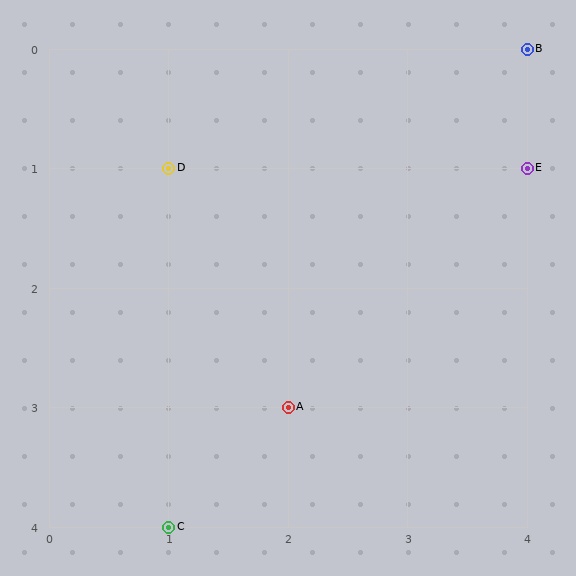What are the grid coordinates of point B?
Point B is at grid coordinates (4, 0).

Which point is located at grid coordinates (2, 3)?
Point A is at (2, 3).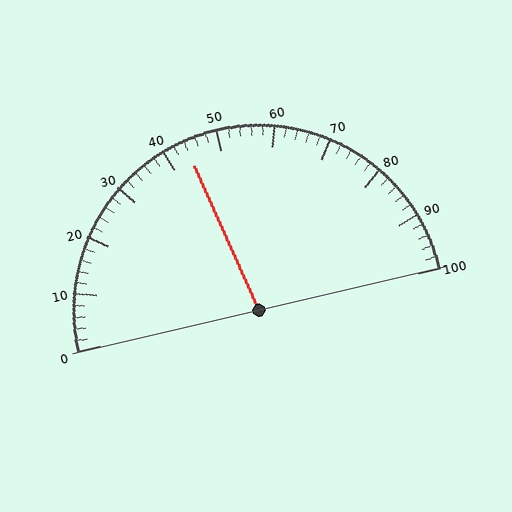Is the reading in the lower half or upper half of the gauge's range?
The reading is in the lower half of the range (0 to 100).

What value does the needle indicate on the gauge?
The needle indicates approximately 44.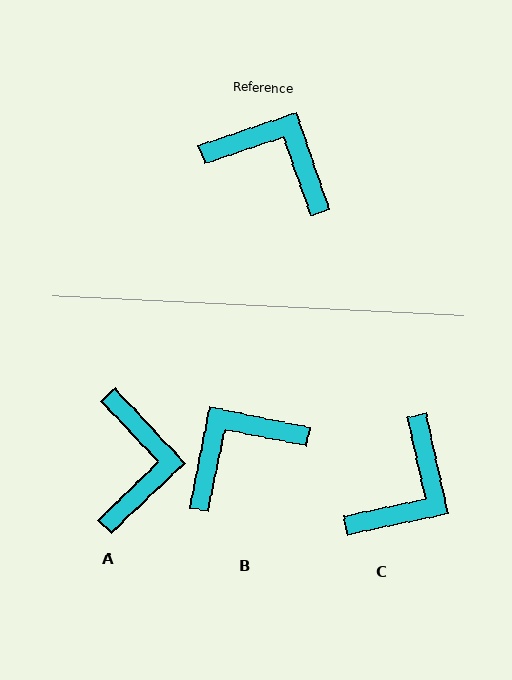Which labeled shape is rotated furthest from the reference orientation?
C, about 97 degrees away.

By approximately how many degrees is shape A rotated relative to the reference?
Approximately 65 degrees clockwise.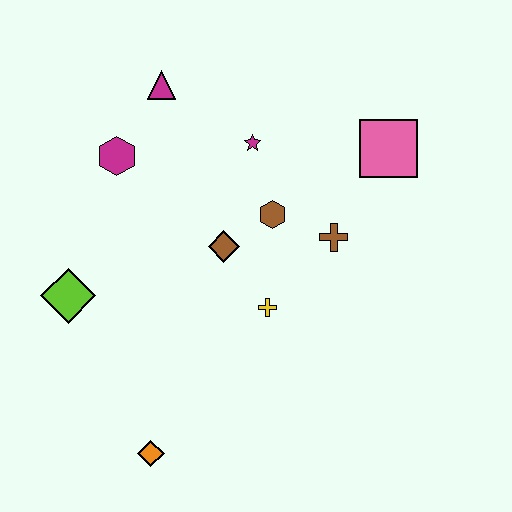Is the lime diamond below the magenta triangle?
Yes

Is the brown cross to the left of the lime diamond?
No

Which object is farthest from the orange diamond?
The pink square is farthest from the orange diamond.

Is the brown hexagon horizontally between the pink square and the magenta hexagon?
Yes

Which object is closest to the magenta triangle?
The magenta hexagon is closest to the magenta triangle.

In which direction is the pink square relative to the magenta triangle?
The pink square is to the right of the magenta triangle.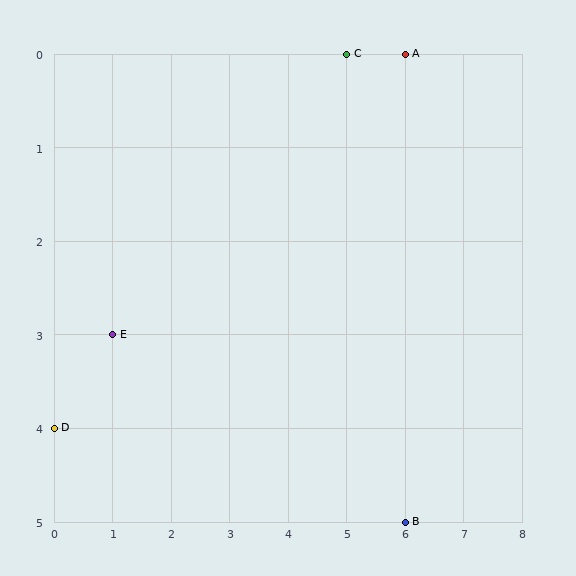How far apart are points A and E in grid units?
Points A and E are 5 columns and 3 rows apart (about 5.8 grid units diagonally).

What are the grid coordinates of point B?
Point B is at grid coordinates (6, 5).